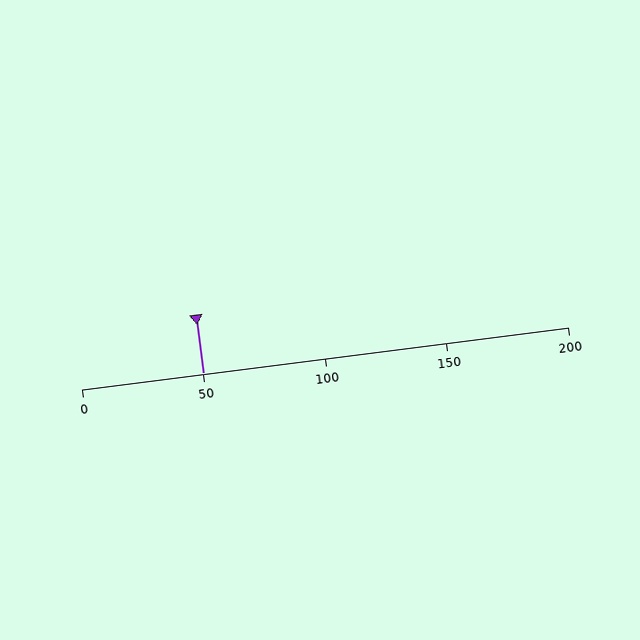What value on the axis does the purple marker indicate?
The marker indicates approximately 50.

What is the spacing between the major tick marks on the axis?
The major ticks are spaced 50 apart.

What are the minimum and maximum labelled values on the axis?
The axis runs from 0 to 200.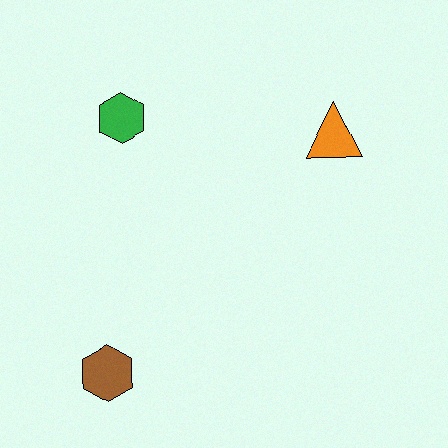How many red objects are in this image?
There are no red objects.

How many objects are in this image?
There are 3 objects.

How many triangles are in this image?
There is 1 triangle.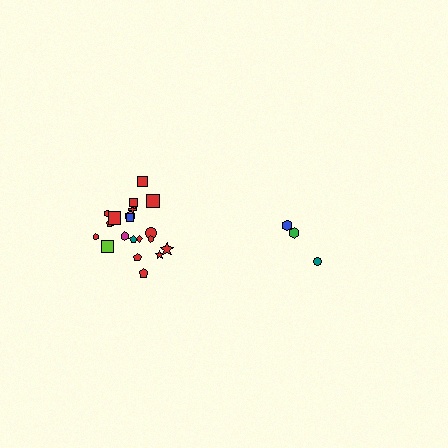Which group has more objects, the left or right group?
The left group.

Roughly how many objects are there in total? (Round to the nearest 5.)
Roughly 25 objects in total.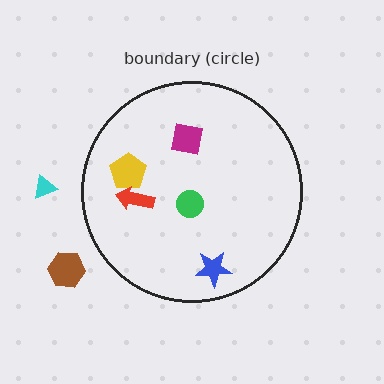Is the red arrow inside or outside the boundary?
Inside.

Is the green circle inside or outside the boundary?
Inside.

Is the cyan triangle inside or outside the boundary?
Outside.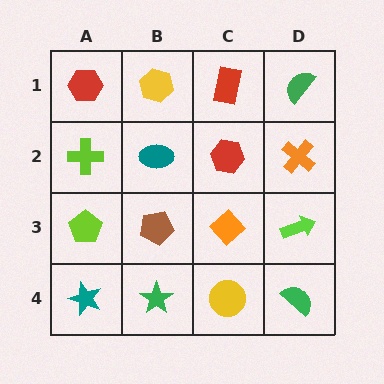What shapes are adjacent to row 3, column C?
A red hexagon (row 2, column C), a yellow circle (row 4, column C), a brown pentagon (row 3, column B), a lime arrow (row 3, column D).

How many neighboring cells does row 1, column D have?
2.